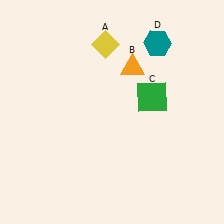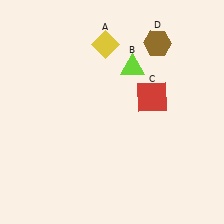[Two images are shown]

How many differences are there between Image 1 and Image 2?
There are 3 differences between the two images.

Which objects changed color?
B changed from orange to lime. C changed from green to red. D changed from teal to brown.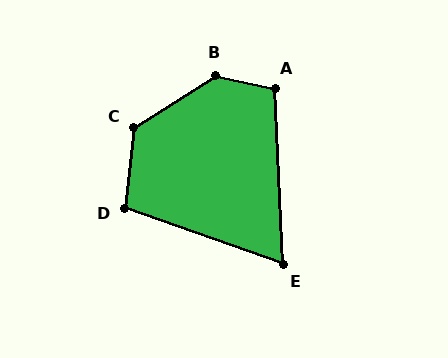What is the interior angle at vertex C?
Approximately 129 degrees (obtuse).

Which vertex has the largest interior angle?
B, at approximately 135 degrees.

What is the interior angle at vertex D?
Approximately 103 degrees (obtuse).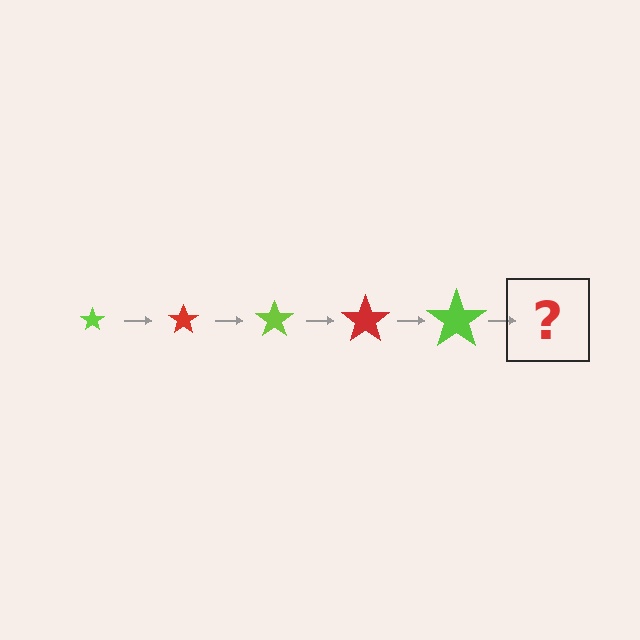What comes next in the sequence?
The next element should be a red star, larger than the previous one.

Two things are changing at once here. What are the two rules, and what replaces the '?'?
The two rules are that the star grows larger each step and the color cycles through lime and red. The '?' should be a red star, larger than the previous one.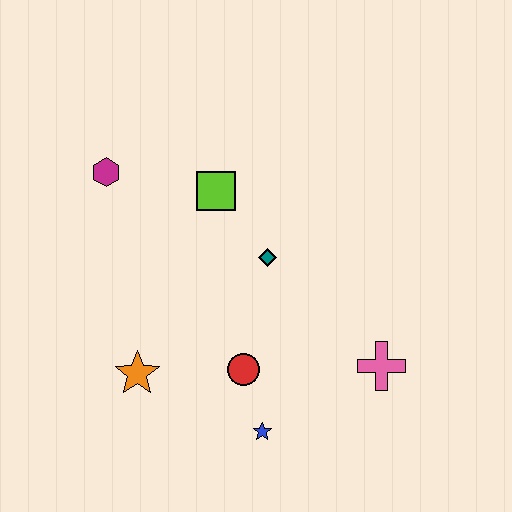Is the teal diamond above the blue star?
Yes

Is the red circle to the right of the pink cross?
No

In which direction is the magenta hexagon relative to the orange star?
The magenta hexagon is above the orange star.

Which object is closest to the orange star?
The red circle is closest to the orange star.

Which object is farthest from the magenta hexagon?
The pink cross is farthest from the magenta hexagon.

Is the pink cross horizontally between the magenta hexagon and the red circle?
No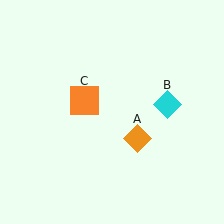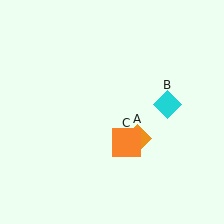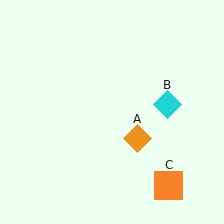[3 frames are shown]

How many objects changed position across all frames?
1 object changed position: orange square (object C).